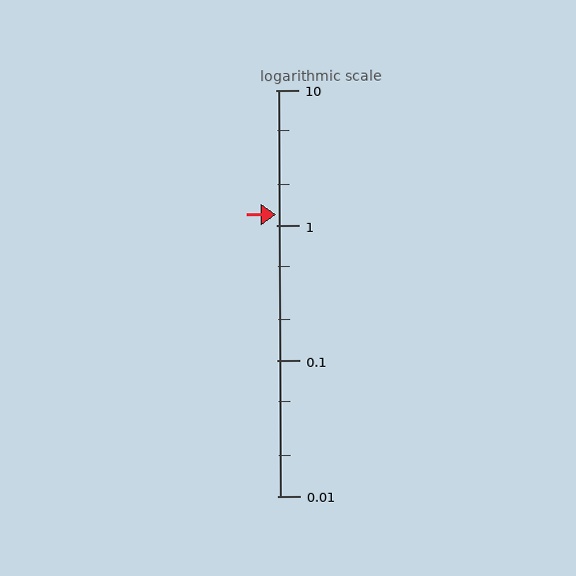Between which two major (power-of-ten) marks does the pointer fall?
The pointer is between 1 and 10.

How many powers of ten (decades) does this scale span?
The scale spans 3 decades, from 0.01 to 10.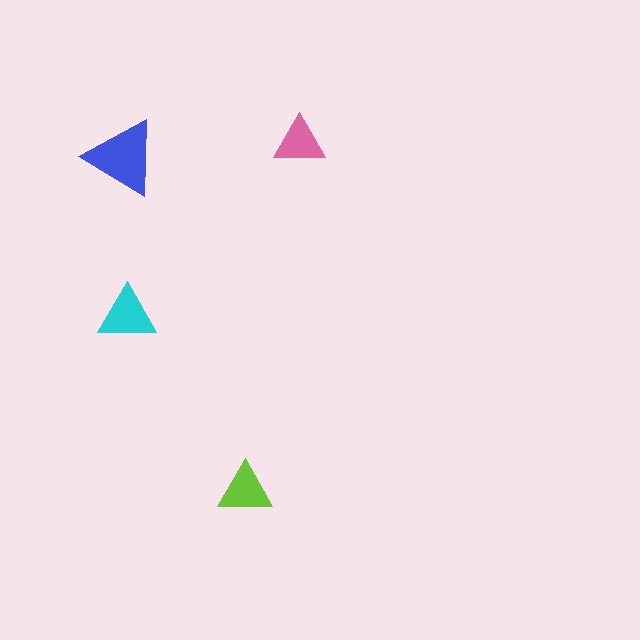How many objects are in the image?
There are 4 objects in the image.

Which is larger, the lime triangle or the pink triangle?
The lime one.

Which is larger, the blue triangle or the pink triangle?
The blue one.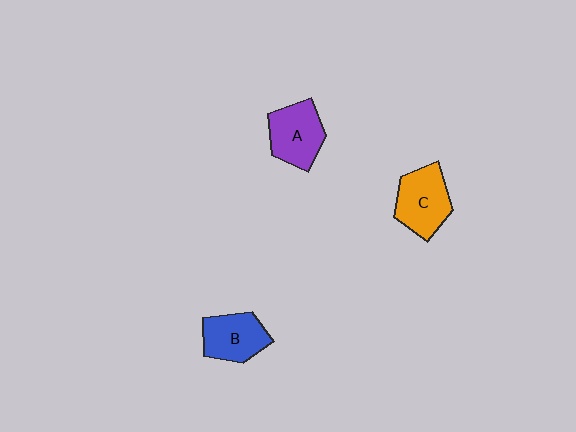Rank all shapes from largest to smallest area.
From largest to smallest: C (orange), A (purple), B (blue).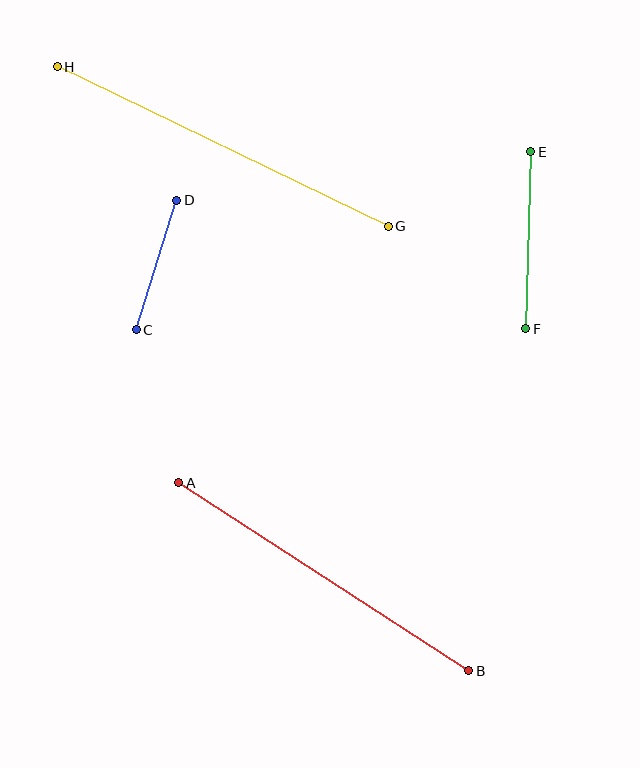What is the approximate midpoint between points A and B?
The midpoint is at approximately (324, 577) pixels.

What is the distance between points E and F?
The distance is approximately 177 pixels.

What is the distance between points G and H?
The distance is approximately 368 pixels.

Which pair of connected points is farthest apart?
Points G and H are farthest apart.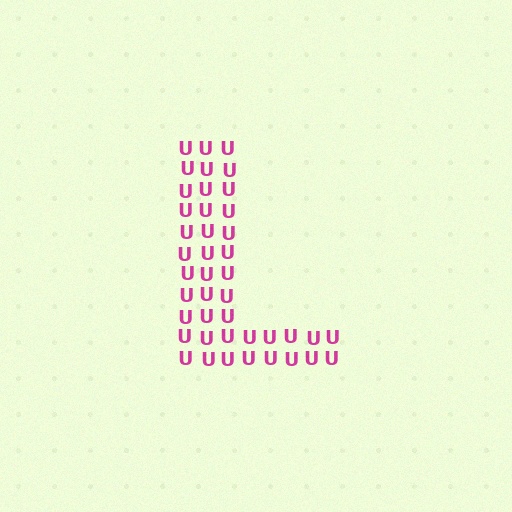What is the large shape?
The large shape is the letter L.